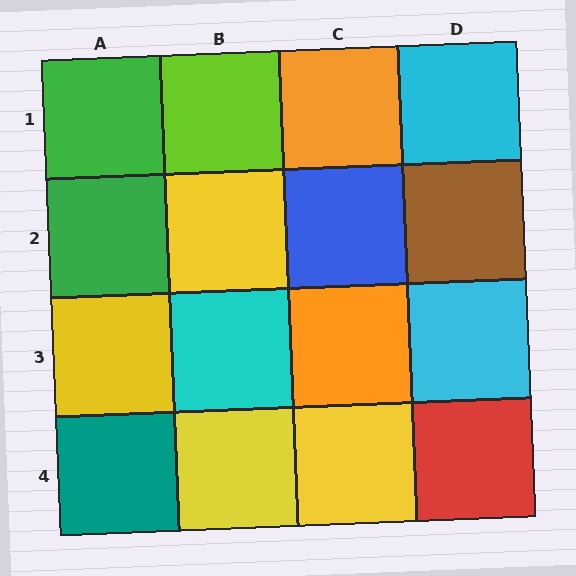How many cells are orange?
2 cells are orange.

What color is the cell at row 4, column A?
Teal.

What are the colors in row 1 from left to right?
Green, lime, orange, cyan.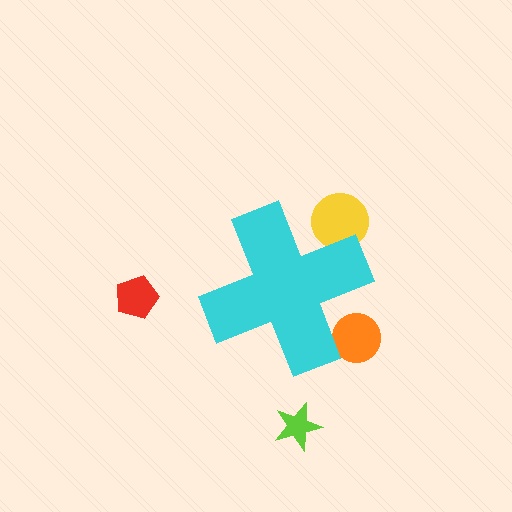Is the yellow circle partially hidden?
Yes, the yellow circle is partially hidden behind the cyan cross.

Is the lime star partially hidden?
No, the lime star is fully visible.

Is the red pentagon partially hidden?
No, the red pentagon is fully visible.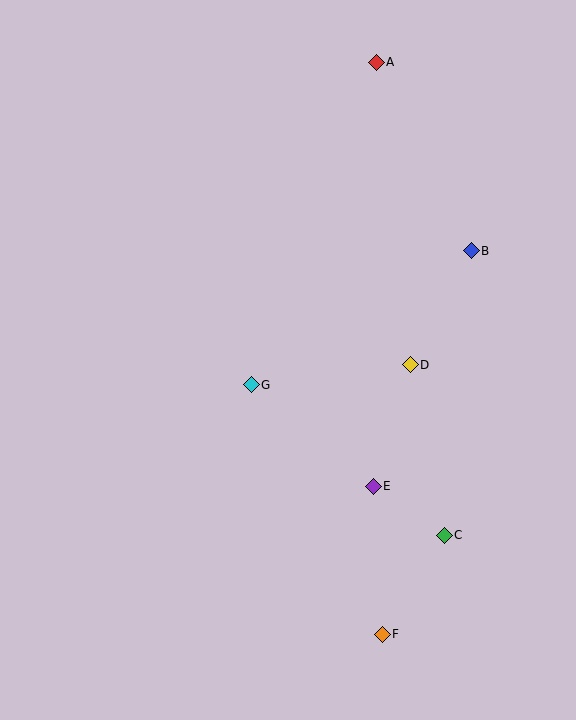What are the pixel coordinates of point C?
Point C is at (444, 535).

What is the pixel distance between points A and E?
The distance between A and E is 424 pixels.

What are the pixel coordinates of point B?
Point B is at (471, 251).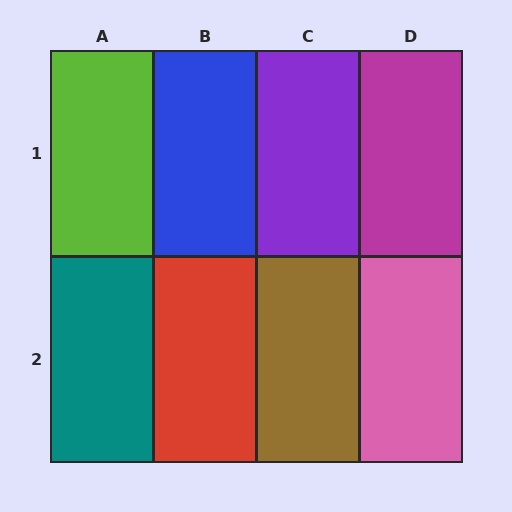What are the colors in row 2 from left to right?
Teal, red, brown, pink.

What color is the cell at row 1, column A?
Lime.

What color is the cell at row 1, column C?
Purple.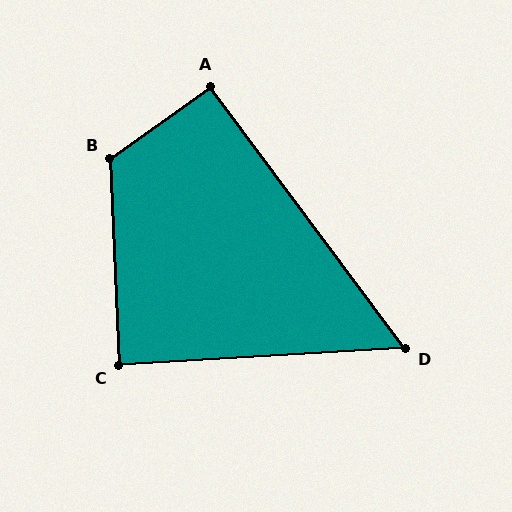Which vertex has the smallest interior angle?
D, at approximately 57 degrees.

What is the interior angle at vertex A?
Approximately 91 degrees (approximately right).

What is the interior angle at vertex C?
Approximately 89 degrees (approximately right).